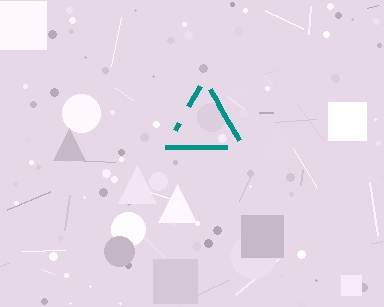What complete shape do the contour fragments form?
The contour fragments form a triangle.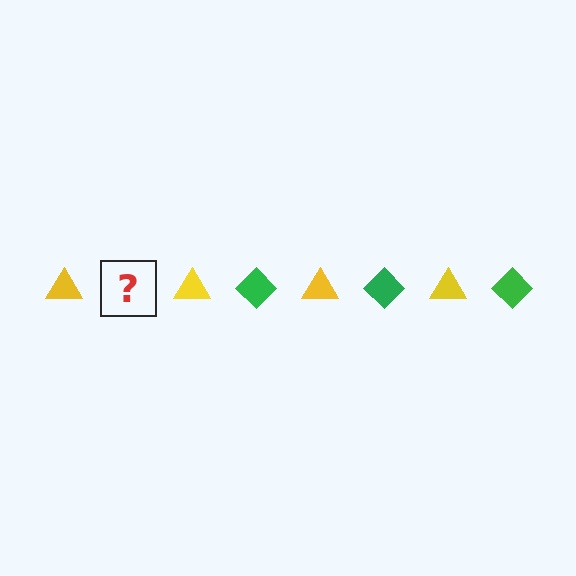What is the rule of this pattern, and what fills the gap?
The rule is that the pattern alternates between yellow triangle and green diamond. The gap should be filled with a green diamond.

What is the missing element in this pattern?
The missing element is a green diamond.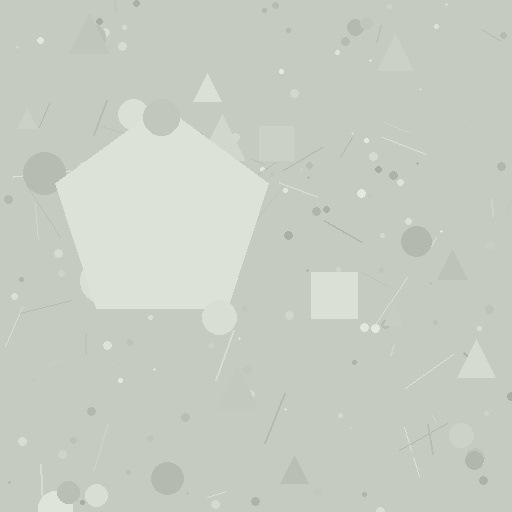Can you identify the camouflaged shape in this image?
The camouflaged shape is a pentagon.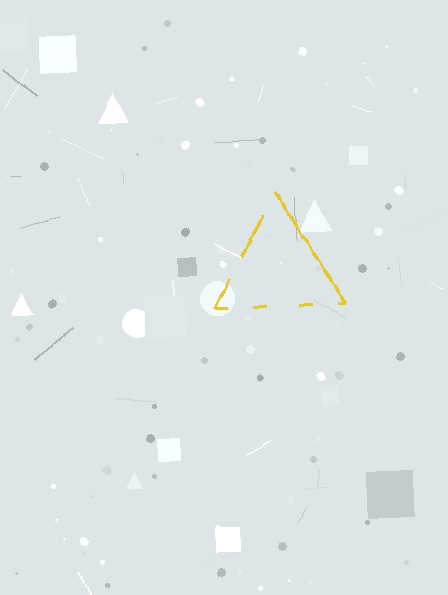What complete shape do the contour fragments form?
The contour fragments form a triangle.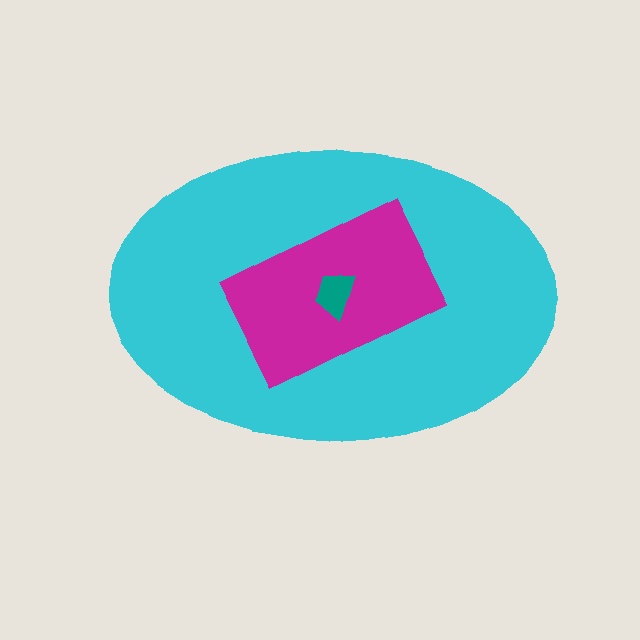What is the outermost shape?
The cyan ellipse.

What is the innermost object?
The teal trapezoid.